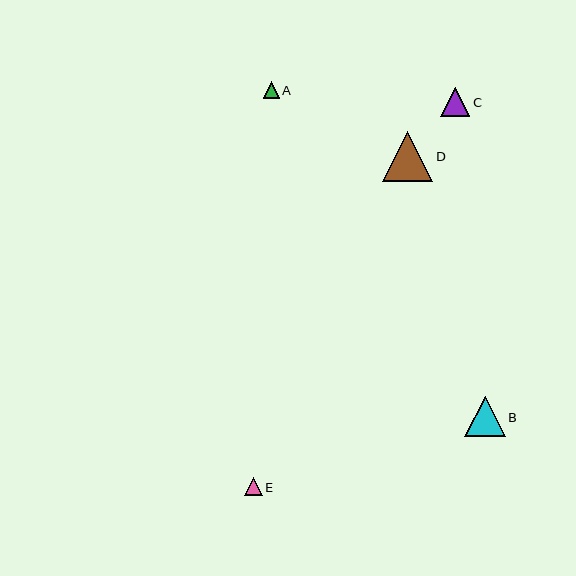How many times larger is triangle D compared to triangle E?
Triangle D is approximately 2.9 times the size of triangle E.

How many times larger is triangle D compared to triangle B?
Triangle D is approximately 1.2 times the size of triangle B.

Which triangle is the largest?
Triangle D is the largest with a size of approximately 50 pixels.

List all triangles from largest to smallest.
From largest to smallest: D, B, C, E, A.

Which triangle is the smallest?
Triangle A is the smallest with a size of approximately 16 pixels.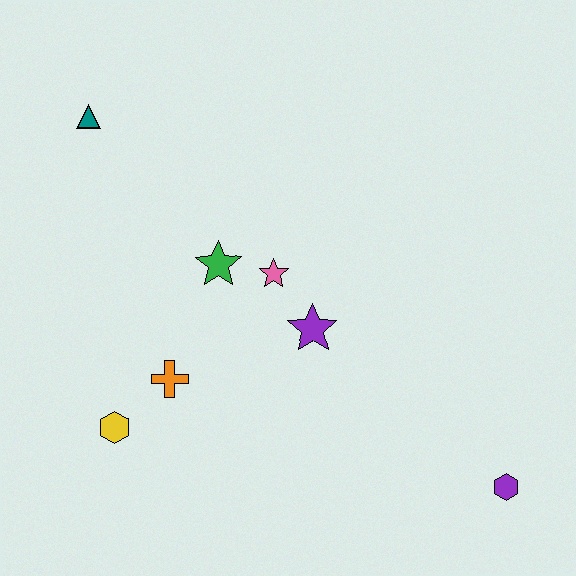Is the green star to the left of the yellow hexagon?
No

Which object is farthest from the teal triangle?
The purple hexagon is farthest from the teal triangle.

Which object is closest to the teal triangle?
The green star is closest to the teal triangle.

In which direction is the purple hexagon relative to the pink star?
The purple hexagon is to the right of the pink star.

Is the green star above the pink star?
Yes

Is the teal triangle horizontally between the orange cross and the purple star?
No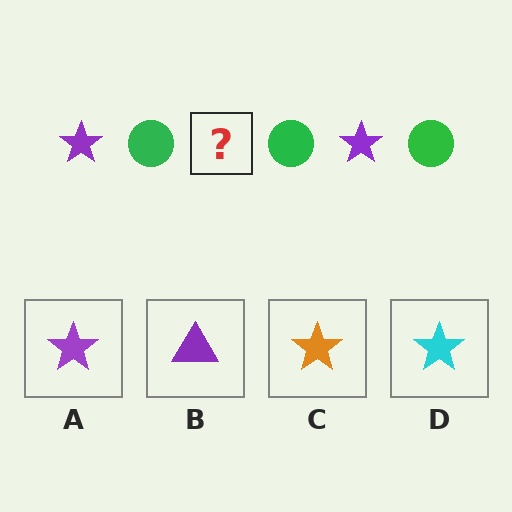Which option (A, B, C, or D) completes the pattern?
A.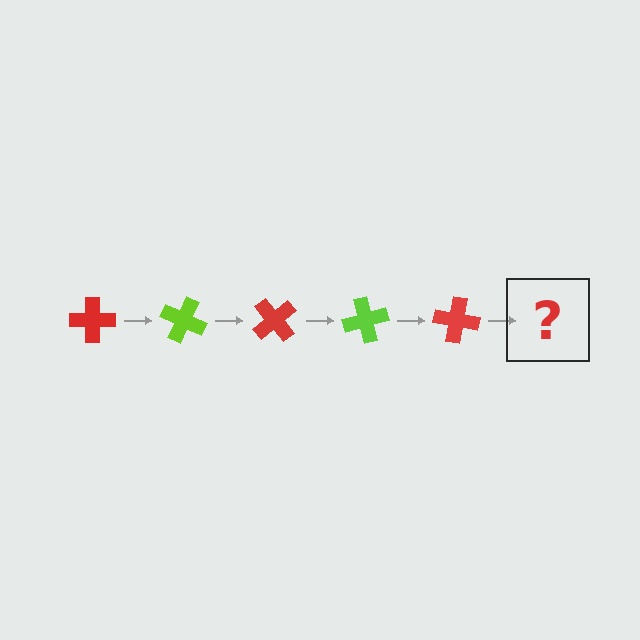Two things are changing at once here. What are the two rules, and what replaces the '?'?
The two rules are that it rotates 25 degrees each step and the color cycles through red and lime. The '?' should be a lime cross, rotated 125 degrees from the start.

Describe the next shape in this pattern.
It should be a lime cross, rotated 125 degrees from the start.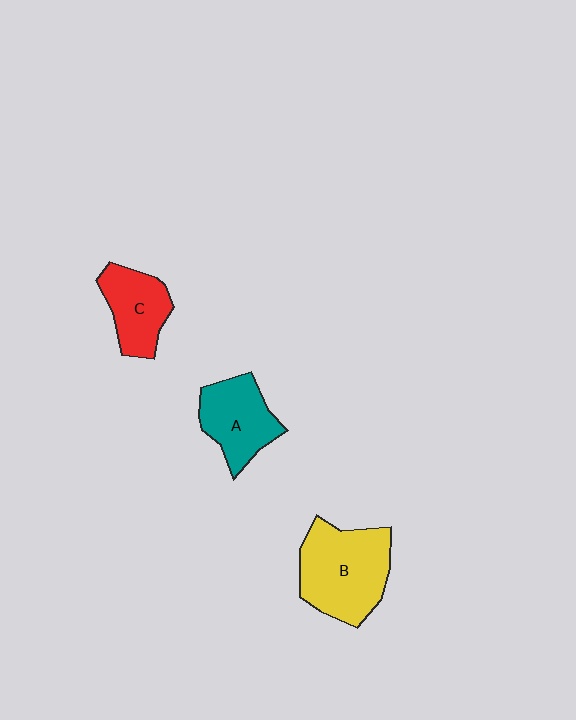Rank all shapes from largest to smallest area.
From largest to smallest: B (yellow), A (teal), C (red).